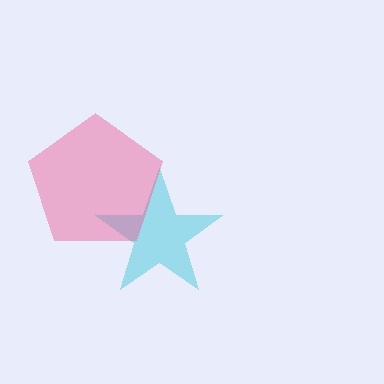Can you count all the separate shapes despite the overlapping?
Yes, there are 2 separate shapes.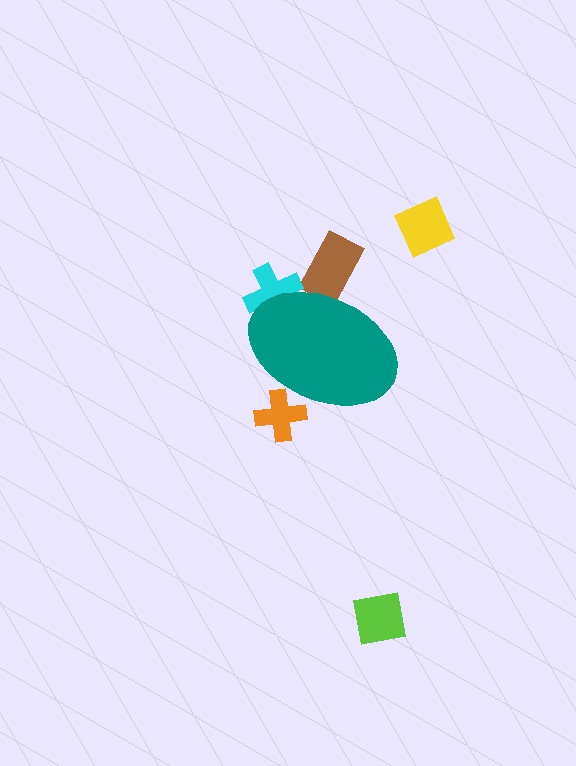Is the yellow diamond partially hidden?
No, the yellow diamond is fully visible.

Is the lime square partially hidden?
No, the lime square is fully visible.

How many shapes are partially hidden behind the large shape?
3 shapes are partially hidden.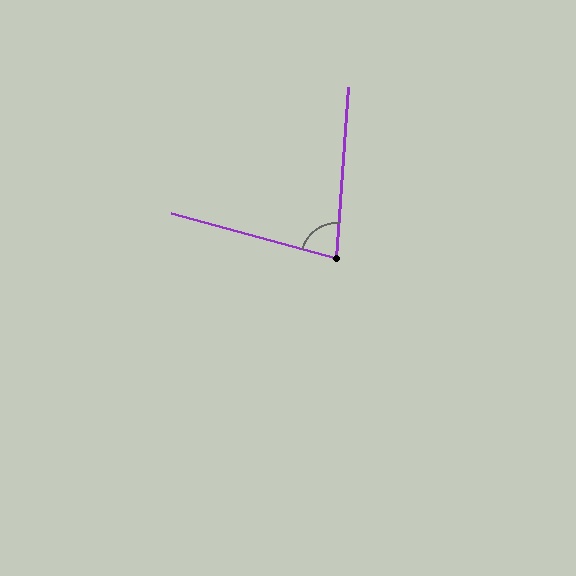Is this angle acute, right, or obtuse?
It is acute.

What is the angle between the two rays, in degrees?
Approximately 78 degrees.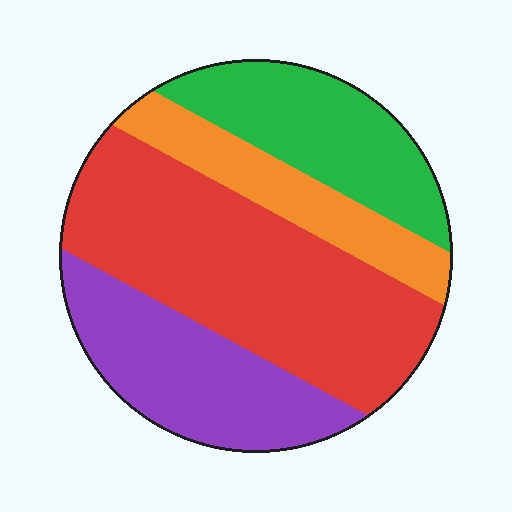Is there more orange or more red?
Red.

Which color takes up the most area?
Red, at roughly 40%.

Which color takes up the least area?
Orange, at roughly 15%.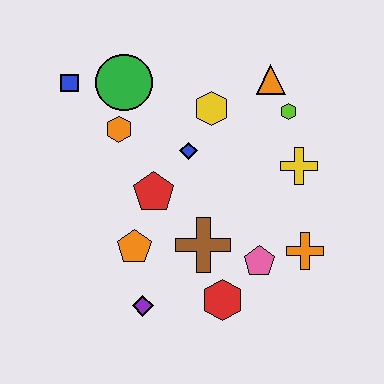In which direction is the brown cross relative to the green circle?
The brown cross is below the green circle.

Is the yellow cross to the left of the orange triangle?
No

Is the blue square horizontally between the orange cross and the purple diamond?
No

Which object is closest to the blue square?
The green circle is closest to the blue square.